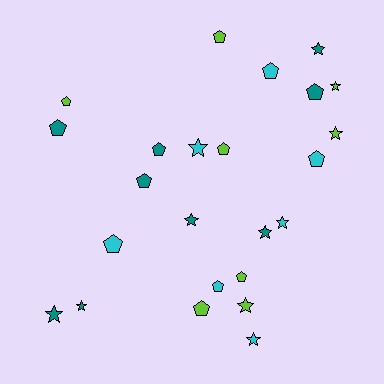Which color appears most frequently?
Teal, with 9 objects.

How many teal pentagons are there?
There are 4 teal pentagons.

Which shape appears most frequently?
Pentagon, with 13 objects.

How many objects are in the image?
There are 24 objects.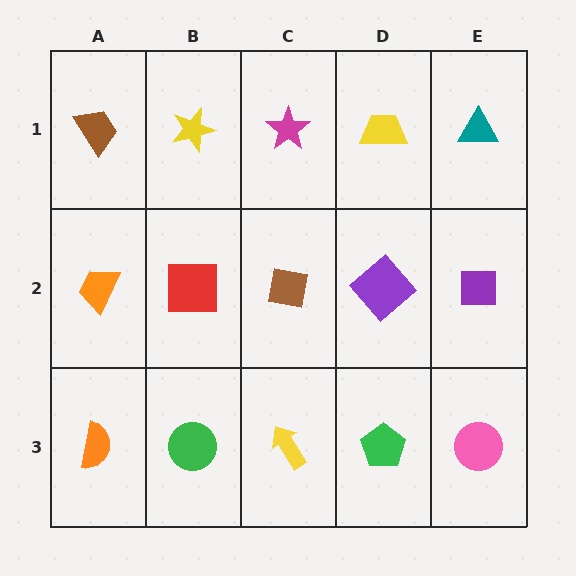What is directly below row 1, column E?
A purple square.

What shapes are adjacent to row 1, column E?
A purple square (row 2, column E), a yellow trapezoid (row 1, column D).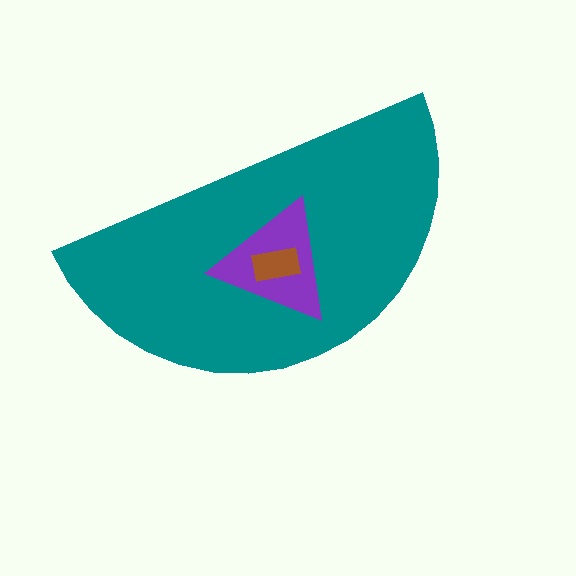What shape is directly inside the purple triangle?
The brown rectangle.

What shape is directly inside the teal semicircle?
The purple triangle.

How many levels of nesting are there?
3.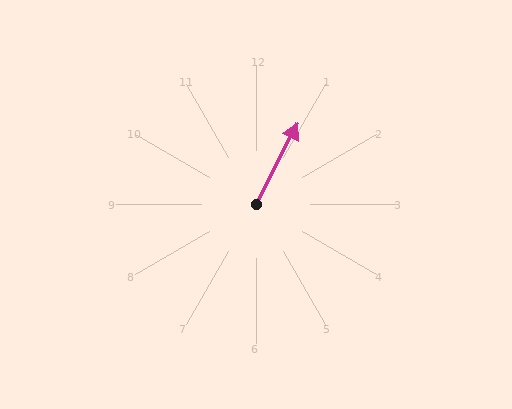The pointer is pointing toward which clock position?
Roughly 1 o'clock.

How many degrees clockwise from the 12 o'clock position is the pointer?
Approximately 27 degrees.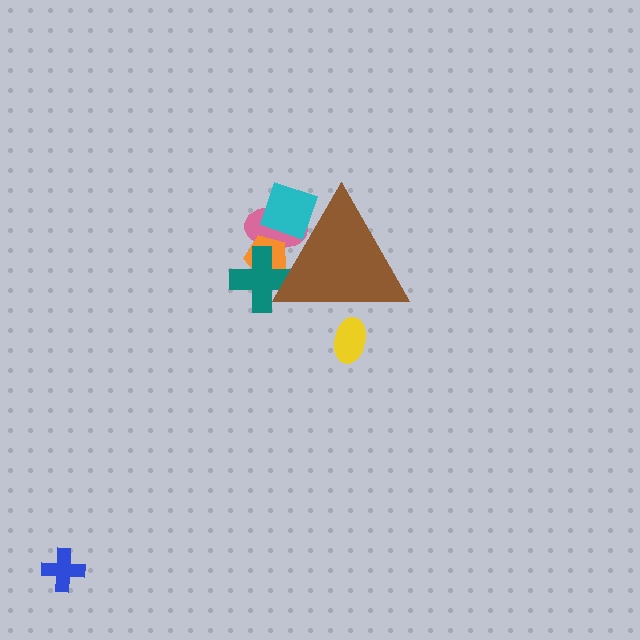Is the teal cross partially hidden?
Yes, the teal cross is partially hidden behind the brown triangle.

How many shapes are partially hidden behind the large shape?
5 shapes are partially hidden.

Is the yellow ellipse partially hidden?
Yes, the yellow ellipse is partially hidden behind the brown triangle.